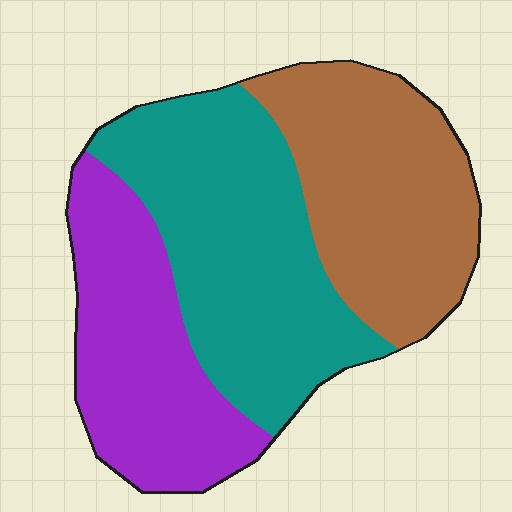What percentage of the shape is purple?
Purple takes up about one quarter (1/4) of the shape.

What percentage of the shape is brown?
Brown covers about 30% of the shape.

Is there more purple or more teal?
Teal.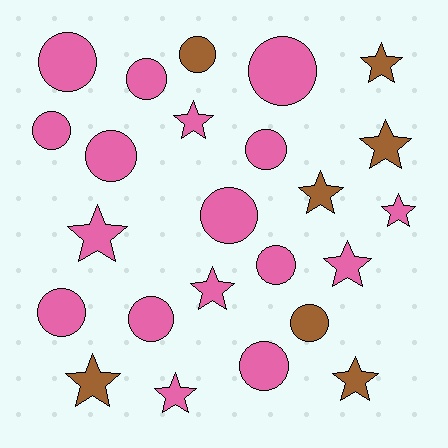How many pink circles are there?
There are 11 pink circles.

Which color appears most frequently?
Pink, with 17 objects.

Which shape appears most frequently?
Circle, with 13 objects.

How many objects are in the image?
There are 24 objects.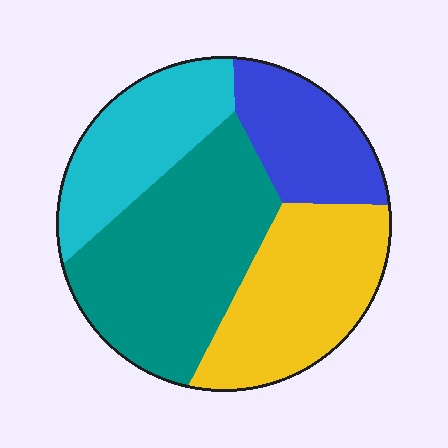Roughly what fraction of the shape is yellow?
Yellow takes up between a sixth and a third of the shape.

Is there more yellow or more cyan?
Yellow.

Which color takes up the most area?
Teal, at roughly 35%.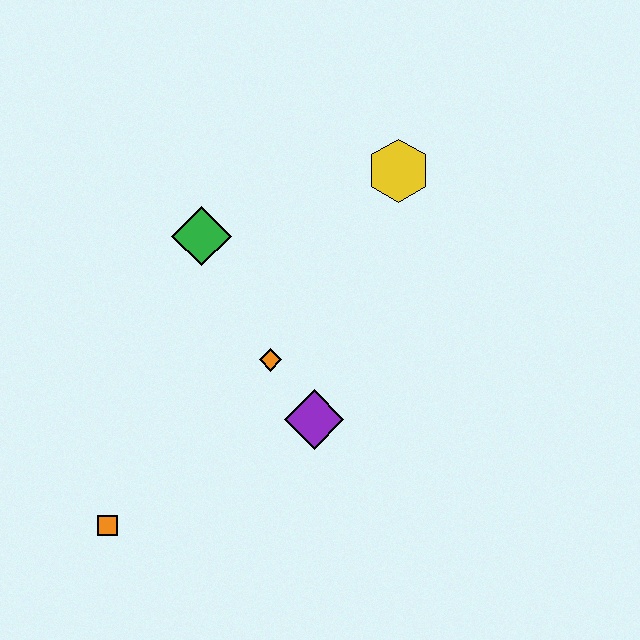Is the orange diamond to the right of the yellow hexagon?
No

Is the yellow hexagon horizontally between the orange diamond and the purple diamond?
No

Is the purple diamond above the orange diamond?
No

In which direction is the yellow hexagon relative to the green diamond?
The yellow hexagon is to the right of the green diamond.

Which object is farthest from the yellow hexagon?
The orange square is farthest from the yellow hexagon.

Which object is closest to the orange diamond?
The purple diamond is closest to the orange diamond.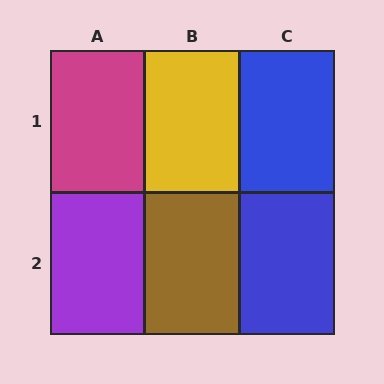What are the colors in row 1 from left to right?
Magenta, yellow, blue.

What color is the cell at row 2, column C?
Blue.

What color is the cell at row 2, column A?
Purple.